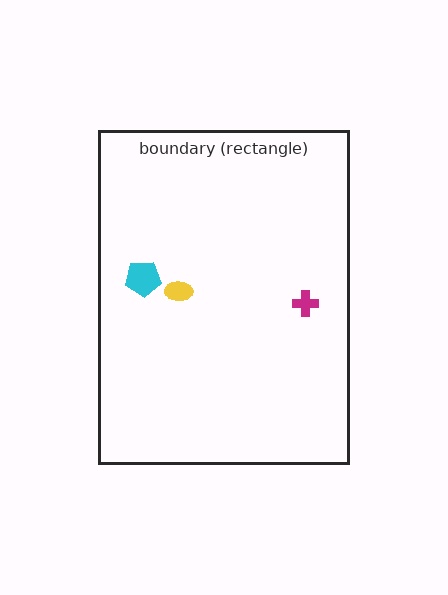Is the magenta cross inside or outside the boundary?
Inside.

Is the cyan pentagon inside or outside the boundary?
Inside.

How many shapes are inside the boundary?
3 inside, 0 outside.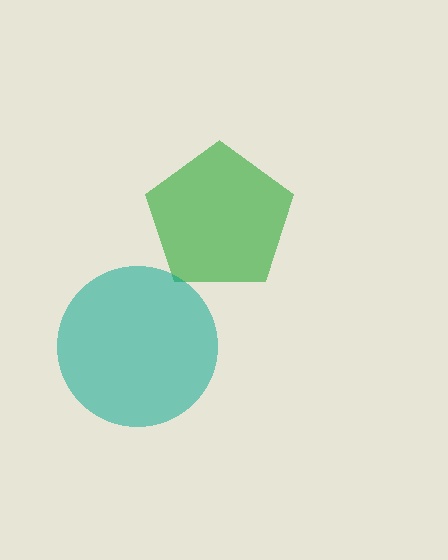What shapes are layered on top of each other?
The layered shapes are: a green pentagon, a teal circle.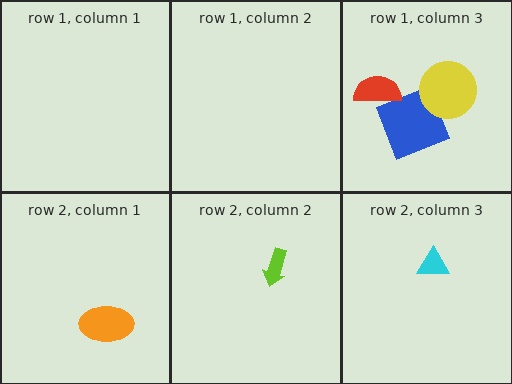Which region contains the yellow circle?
The row 1, column 3 region.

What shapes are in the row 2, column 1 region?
The orange ellipse.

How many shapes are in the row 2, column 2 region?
1.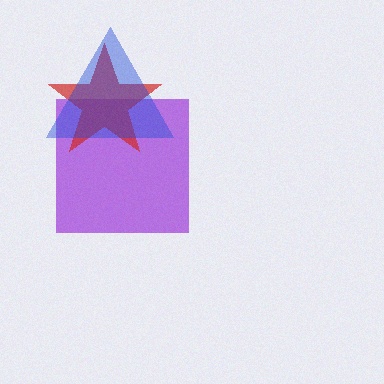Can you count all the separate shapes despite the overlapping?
Yes, there are 3 separate shapes.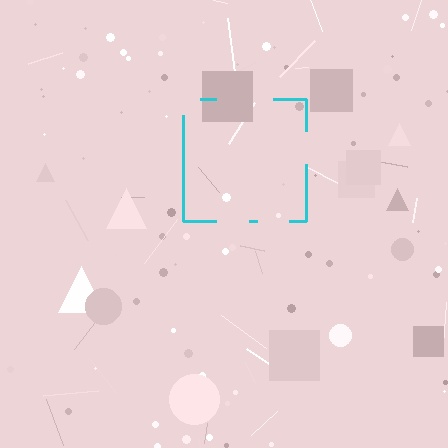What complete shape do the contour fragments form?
The contour fragments form a square.